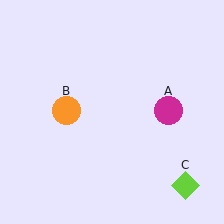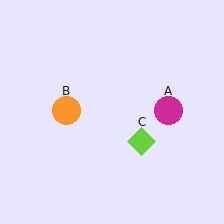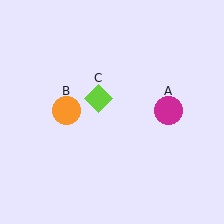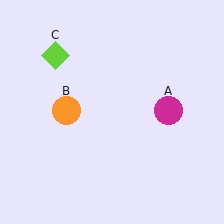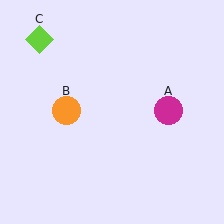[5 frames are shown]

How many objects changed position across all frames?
1 object changed position: lime diamond (object C).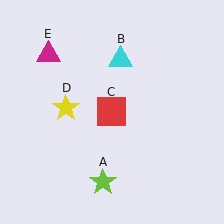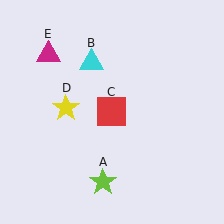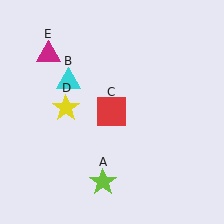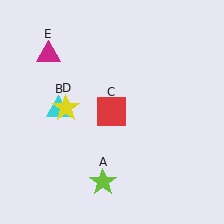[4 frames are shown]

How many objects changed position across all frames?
1 object changed position: cyan triangle (object B).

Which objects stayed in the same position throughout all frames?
Lime star (object A) and red square (object C) and yellow star (object D) and magenta triangle (object E) remained stationary.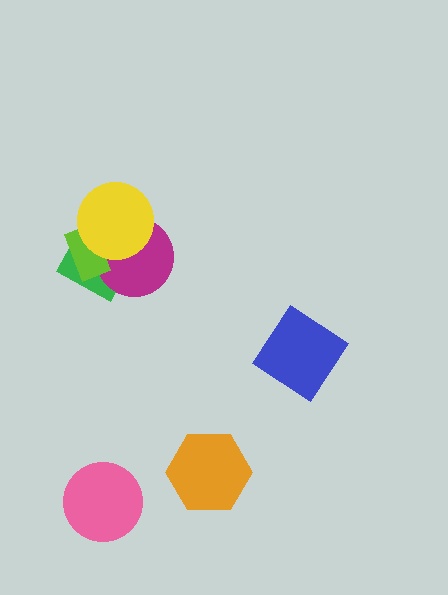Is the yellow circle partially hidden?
No, no other shape covers it.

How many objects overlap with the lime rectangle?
3 objects overlap with the lime rectangle.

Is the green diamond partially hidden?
Yes, it is partially covered by another shape.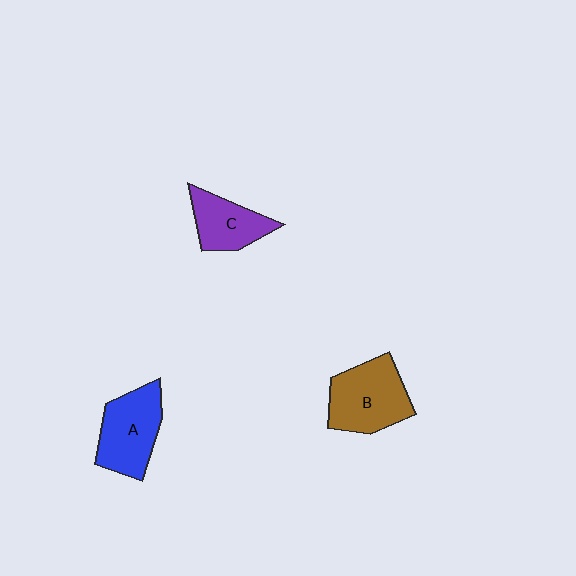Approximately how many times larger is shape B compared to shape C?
Approximately 1.4 times.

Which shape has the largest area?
Shape B (brown).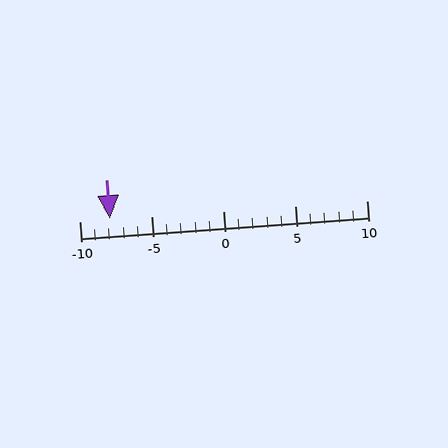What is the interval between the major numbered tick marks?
The major tick marks are spaced 5 units apart.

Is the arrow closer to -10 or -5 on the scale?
The arrow is closer to -10.